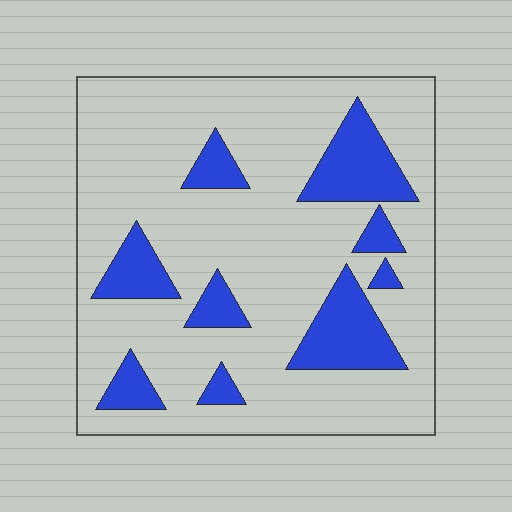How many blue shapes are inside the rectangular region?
9.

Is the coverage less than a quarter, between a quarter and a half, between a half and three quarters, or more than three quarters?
Less than a quarter.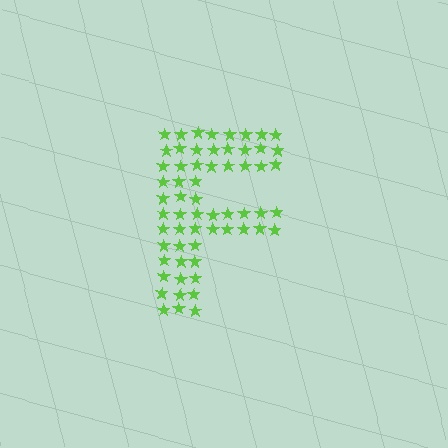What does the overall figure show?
The overall figure shows the letter F.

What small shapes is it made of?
It is made of small stars.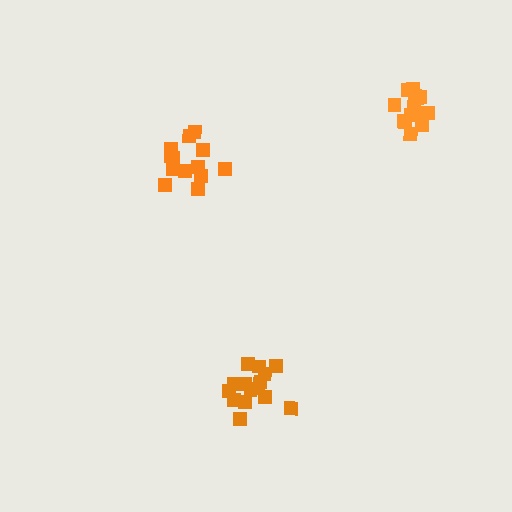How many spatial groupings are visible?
There are 3 spatial groupings.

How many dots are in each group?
Group 1: 14 dots, Group 2: 15 dots, Group 3: 13 dots (42 total).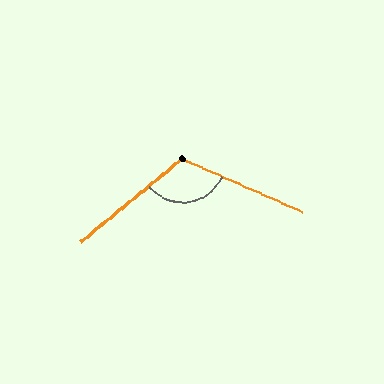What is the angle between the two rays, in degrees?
Approximately 117 degrees.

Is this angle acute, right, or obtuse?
It is obtuse.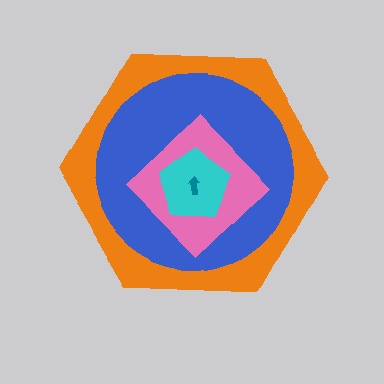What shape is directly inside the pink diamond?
The cyan pentagon.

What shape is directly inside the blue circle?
The pink diamond.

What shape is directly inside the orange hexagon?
The blue circle.